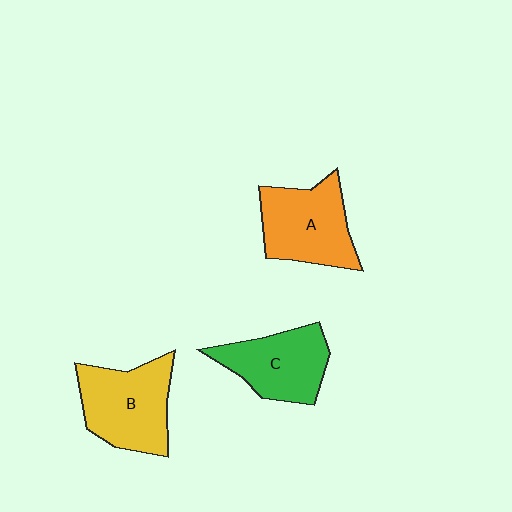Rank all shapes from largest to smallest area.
From largest to smallest: B (yellow), A (orange), C (green).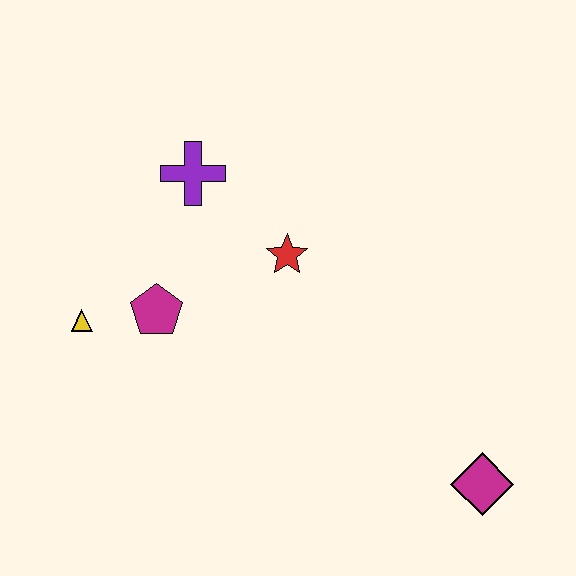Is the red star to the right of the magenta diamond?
No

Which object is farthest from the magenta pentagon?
The magenta diamond is farthest from the magenta pentagon.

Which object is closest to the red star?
The purple cross is closest to the red star.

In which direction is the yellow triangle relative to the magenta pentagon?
The yellow triangle is to the left of the magenta pentagon.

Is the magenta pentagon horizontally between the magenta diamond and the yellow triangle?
Yes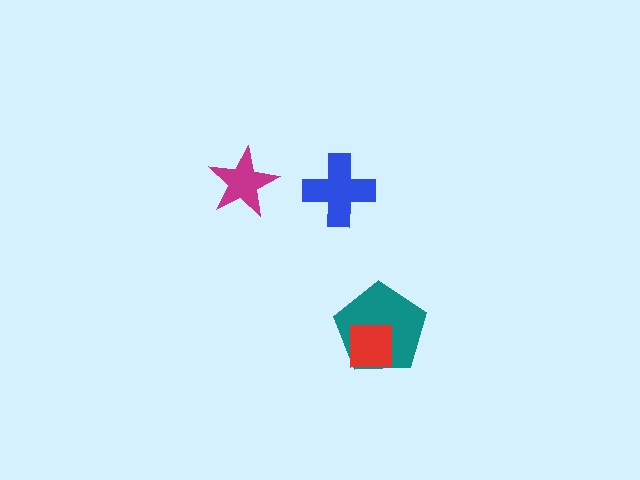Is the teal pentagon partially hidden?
Yes, it is partially covered by another shape.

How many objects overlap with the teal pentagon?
1 object overlaps with the teal pentagon.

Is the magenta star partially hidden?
No, no other shape covers it.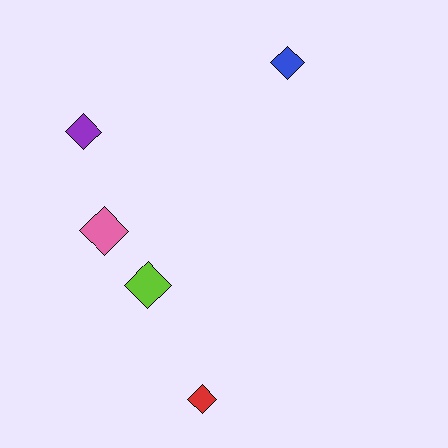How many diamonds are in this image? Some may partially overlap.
There are 5 diamonds.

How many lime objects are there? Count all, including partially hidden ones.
There is 1 lime object.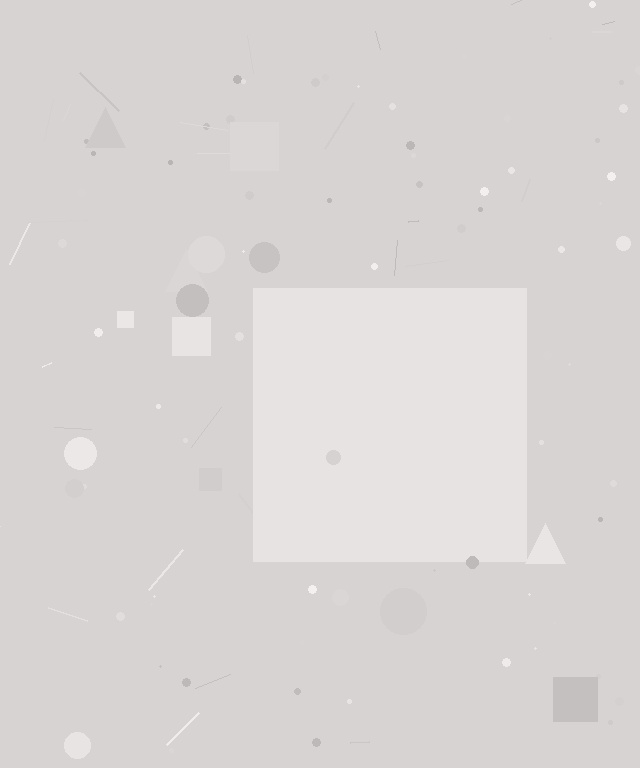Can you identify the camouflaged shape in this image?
The camouflaged shape is a square.